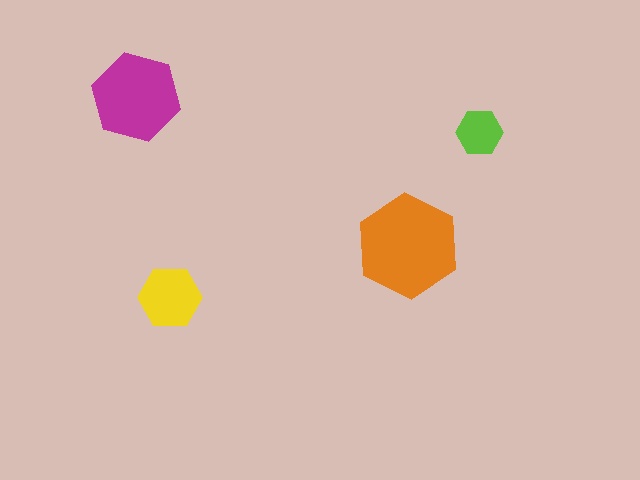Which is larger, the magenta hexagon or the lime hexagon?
The magenta one.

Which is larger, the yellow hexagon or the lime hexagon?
The yellow one.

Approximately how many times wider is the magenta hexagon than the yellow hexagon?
About 1.5 times wider.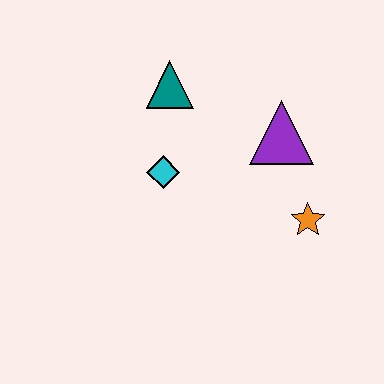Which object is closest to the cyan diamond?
The teal triangle is closest to the cyan diamond.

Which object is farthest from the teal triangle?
The orange star is farthest from the teal triangle.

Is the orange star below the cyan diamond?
Yes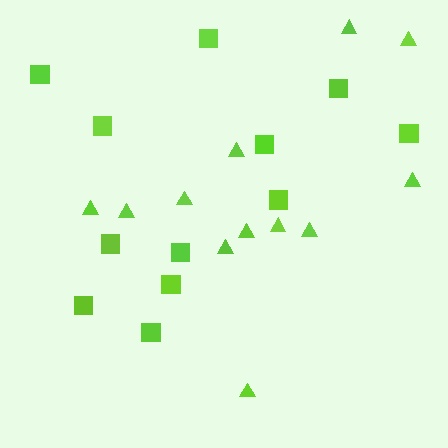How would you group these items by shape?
There are 2 groups: one group of triangles (12) and one group of squares (12).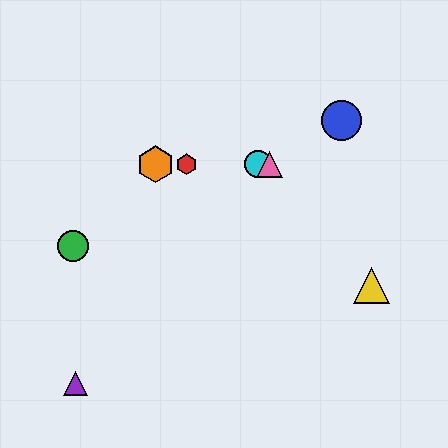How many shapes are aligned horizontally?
4 shapes (the red hexagon, the orange hexagon, the cyan circle, the pink triangle) are aligned horizontally.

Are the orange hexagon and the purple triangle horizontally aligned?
No, the orange hexagon is at y≈164 and the purple triangle is at y≈383.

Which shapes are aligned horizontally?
The red hexagon, the orange hexagon, the cyan circle, the pink triangle are aligned horizontally.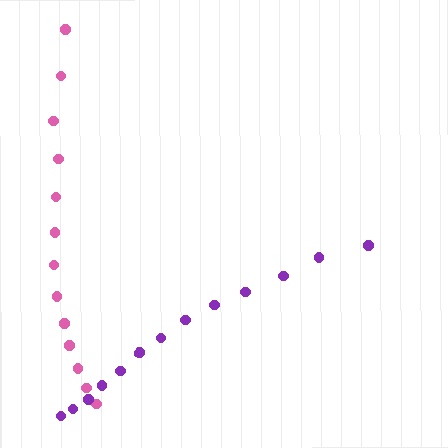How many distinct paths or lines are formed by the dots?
There are 2 distinct paths.